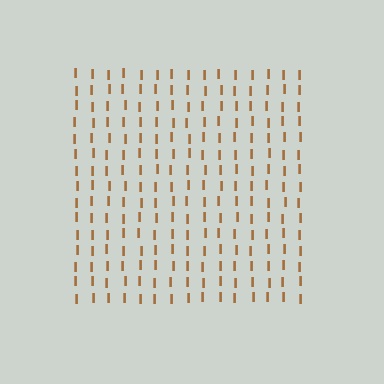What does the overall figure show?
The overall figure shows a square.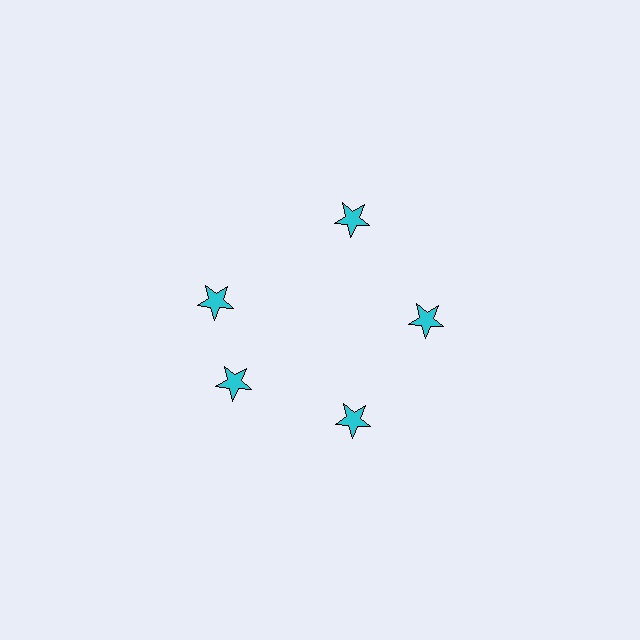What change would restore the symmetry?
The symmetry would be restored by rotating it back into even spacing with its neighbors so that all 5 stars sit at equal angles and equal distance from the center.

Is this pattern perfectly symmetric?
No. The 5 cyan stars are arranged in a ring, but one element near the 10 o'clock position is rotated out of alignment along the ring, breaking the 5-fold rotational symmetry.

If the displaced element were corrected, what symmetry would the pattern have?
It would have 5-fold rotational symmetry — the pattern would map onto itself every 72 degrees.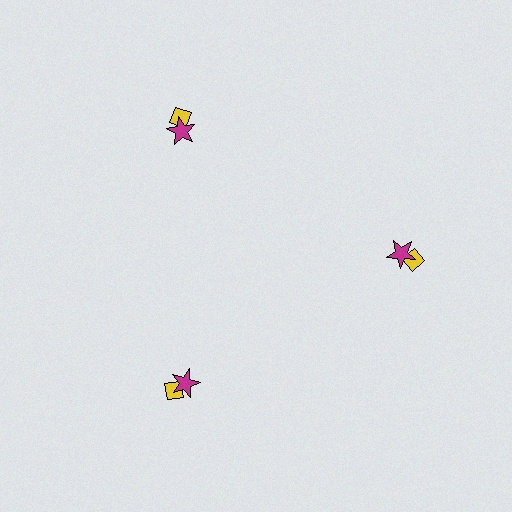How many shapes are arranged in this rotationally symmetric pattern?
There are 6 shapes, arranged in 3 groups of 2.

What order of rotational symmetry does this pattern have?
This pattern has 3-fold rotational symmetry.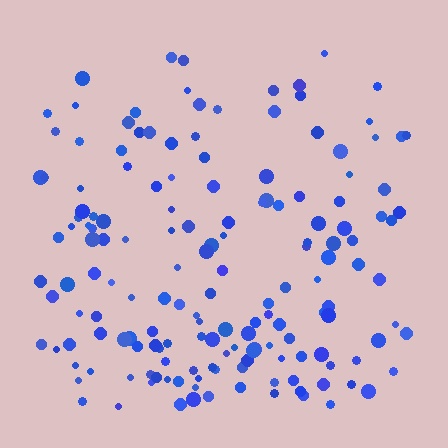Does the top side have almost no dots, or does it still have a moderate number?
Still a moderate number, just noticeably fewer than the bottom.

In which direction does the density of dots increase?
From top to bottom, with the bottom side densest.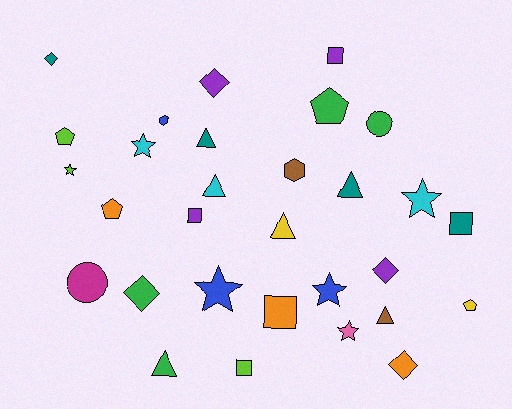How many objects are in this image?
There are 30 objects.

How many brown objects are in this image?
There are 2 brown objects.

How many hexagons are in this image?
There are 2 hexagons.